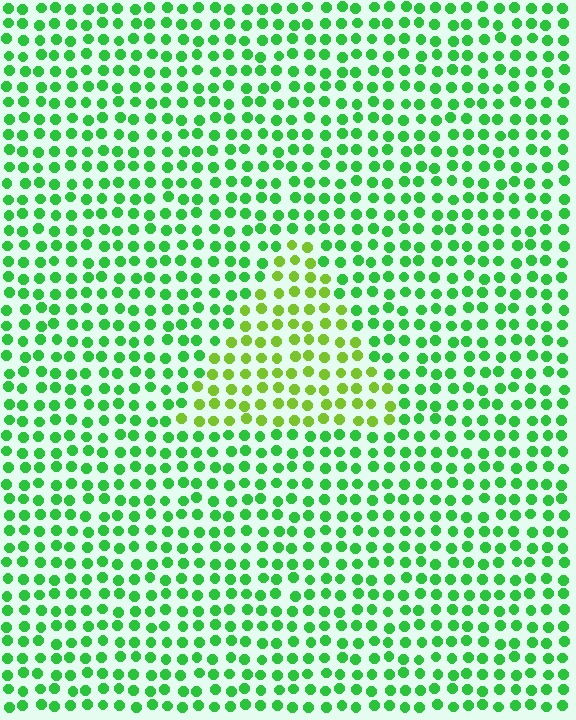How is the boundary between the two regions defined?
The boundary is defined purely by a slight shift in hue (about 37 degrees). Spacing, size, and orientation are identical on both sides.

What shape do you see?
I see a triangle.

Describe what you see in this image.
The image is filled with small green elements in a uniform arrangement. A triangle-shaped region is visible where the elements are tinted to a slightly different hue, forming a subtle color boundary.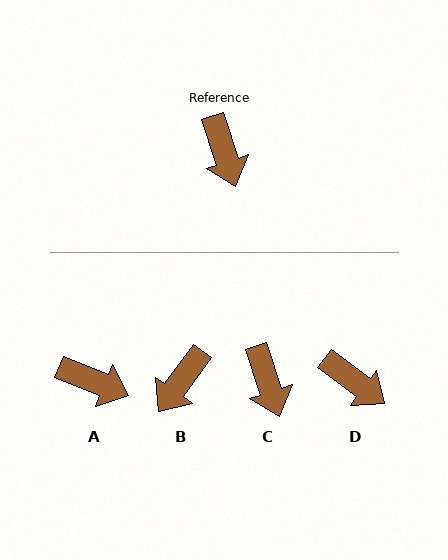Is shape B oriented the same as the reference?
No, it is off by about 54 degrees.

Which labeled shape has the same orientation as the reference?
C.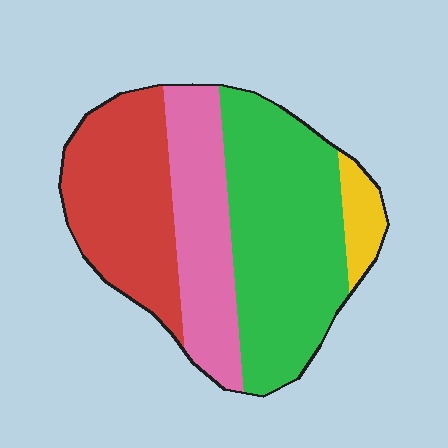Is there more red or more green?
Green.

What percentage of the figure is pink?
Pink takes up between a sixth and a third of the figure.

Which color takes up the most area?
Green, at roughly 40%.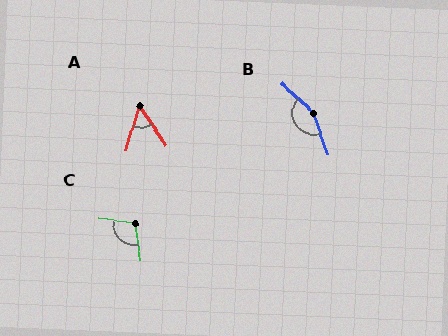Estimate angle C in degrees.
Approximately 105 degrees.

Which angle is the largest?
B, at approximately 151 degrees.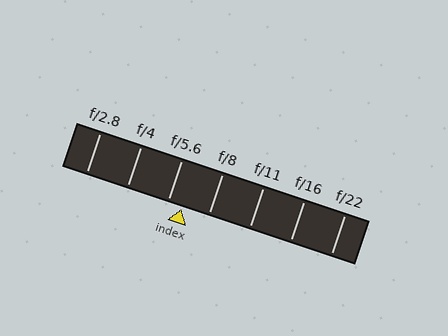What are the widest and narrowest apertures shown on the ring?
The widest aperture shown is f/2.8 and the narrowest is f/22.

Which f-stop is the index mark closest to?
The index mark is closest to f/5.6.